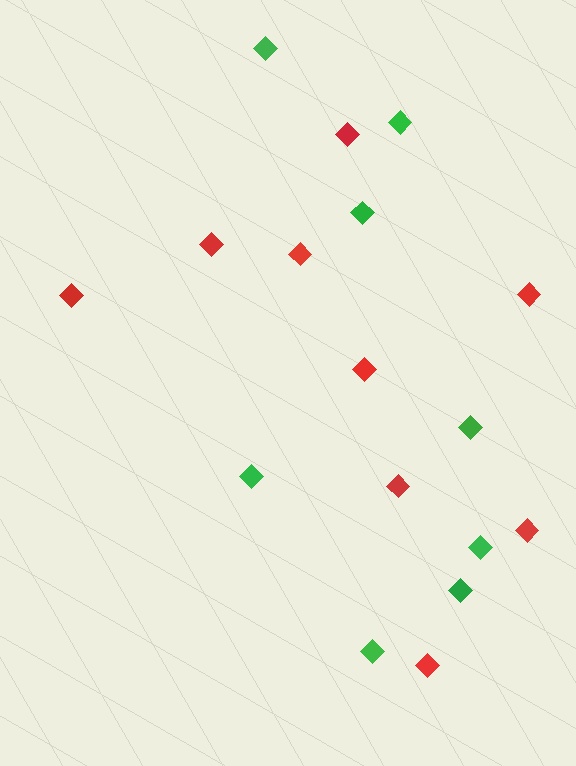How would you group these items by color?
There are 2 groups: one group of red diamonds (9) and one group of green diamonds (8).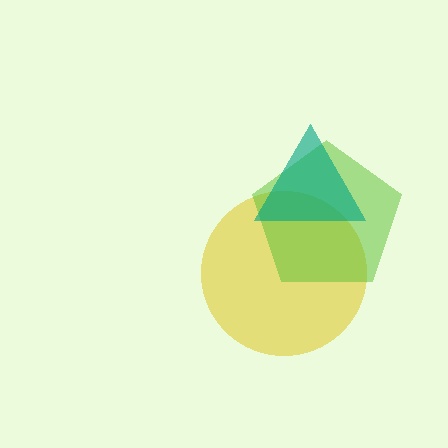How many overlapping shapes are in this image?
There are 3 overlapping shapes in the image.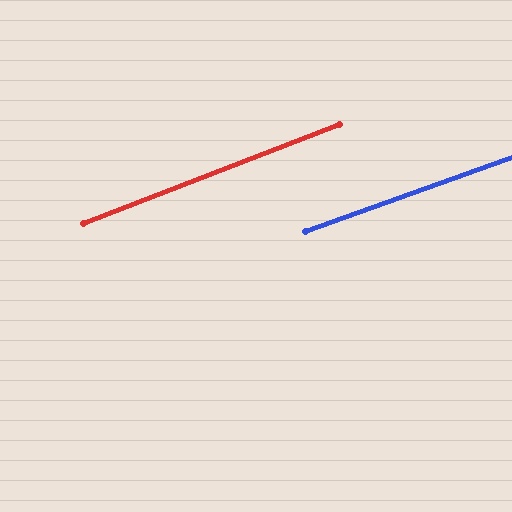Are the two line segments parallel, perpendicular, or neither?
Parallel — their directions differ by only 1.3°.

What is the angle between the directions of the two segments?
Approximately 1 degree.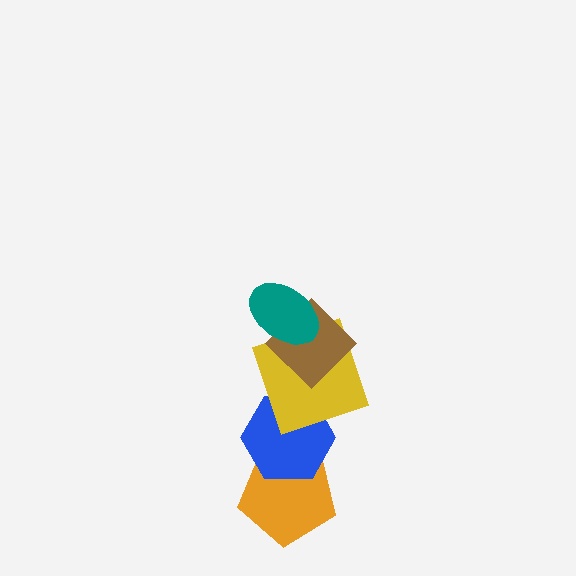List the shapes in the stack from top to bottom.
From top to bottom: the teal ellipse, the brown diamond, the yellow square, the blue hexagon, the orange pentagon.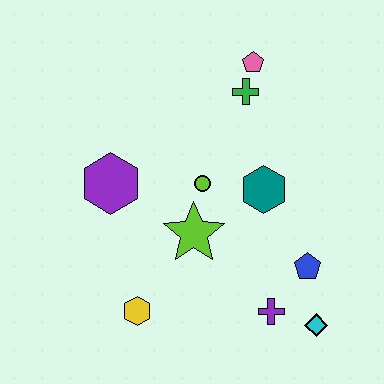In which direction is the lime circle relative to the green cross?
The lime circle is below the green cross.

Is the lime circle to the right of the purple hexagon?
Yes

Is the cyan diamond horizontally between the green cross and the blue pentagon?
No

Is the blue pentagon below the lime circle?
Yes